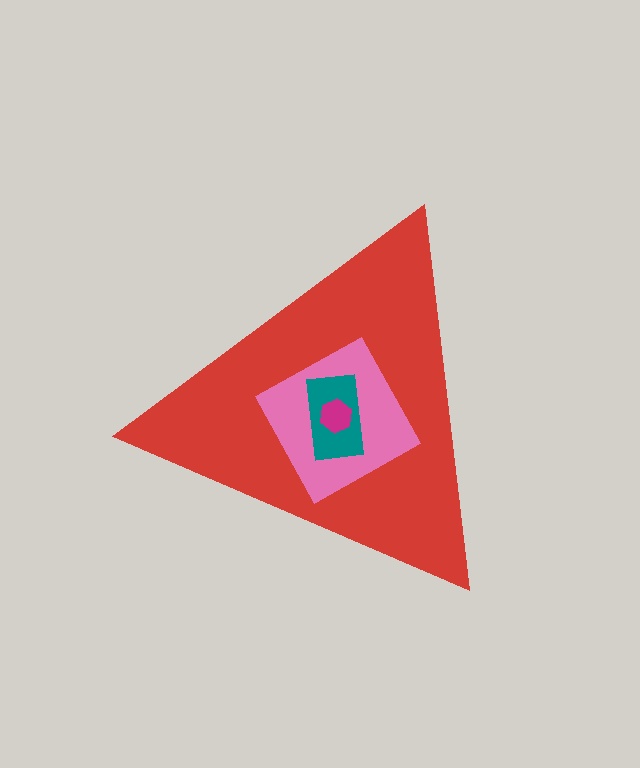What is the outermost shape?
The red triangle.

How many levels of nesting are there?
4.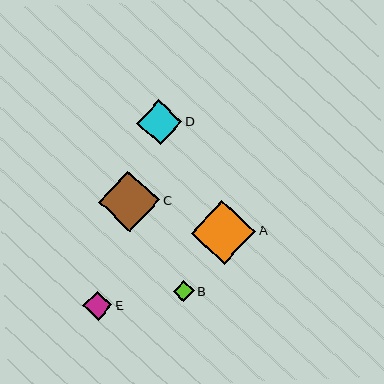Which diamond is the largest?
Diamond A is the largest with a size of approximately 64 pixels.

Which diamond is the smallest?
Diamond B is the smallest with a size of approximately 21 pixels.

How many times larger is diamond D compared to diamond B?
Diamond D is approximately 2.2 times the size of diamond B.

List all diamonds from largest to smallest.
From largest to smallest: A, C, D, E, B.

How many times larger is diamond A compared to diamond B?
Diamond A is approximately 3.0 times the size of diamond B.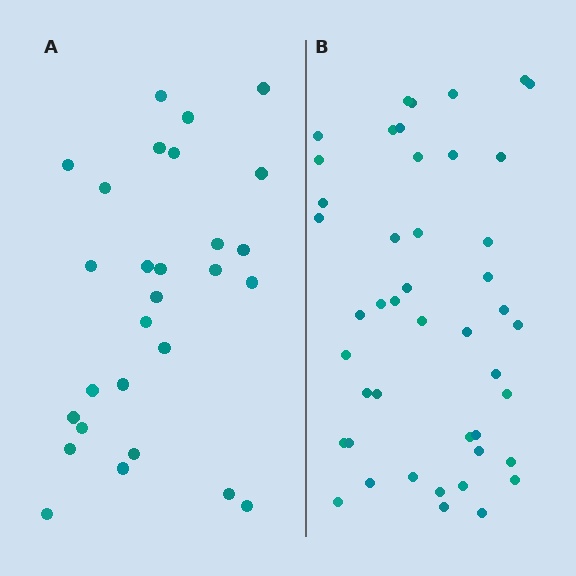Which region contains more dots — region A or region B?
Region B (the right region) has more dots.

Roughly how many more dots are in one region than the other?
Region B has approximately 15 more dots than region A.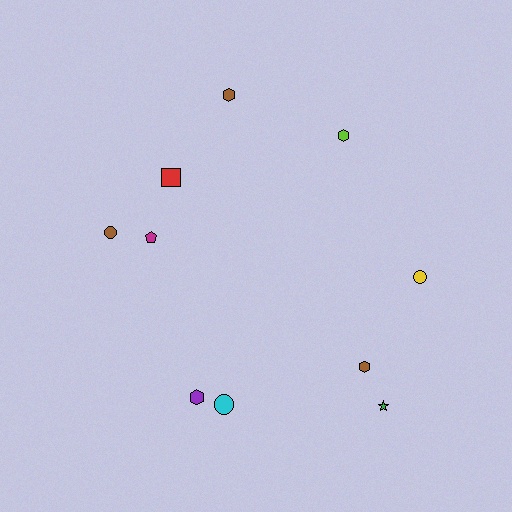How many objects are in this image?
There are 10 objects.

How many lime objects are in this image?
There is 1 lime object.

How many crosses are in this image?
There are no crosses.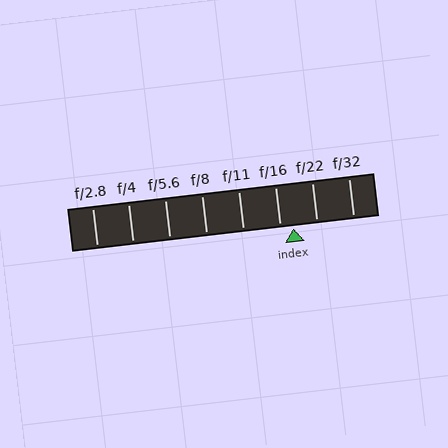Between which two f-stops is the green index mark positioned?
The index mark is between f/16 and f/22.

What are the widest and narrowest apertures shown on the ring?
The widest aperture shown is f/2.8 and the narrowest is f/32.